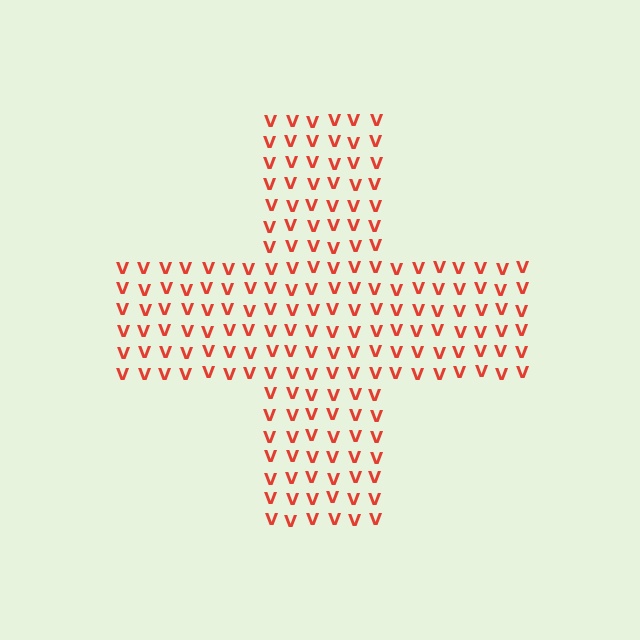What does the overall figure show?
The overall figure shows a cross.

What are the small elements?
The small elements are letter V's.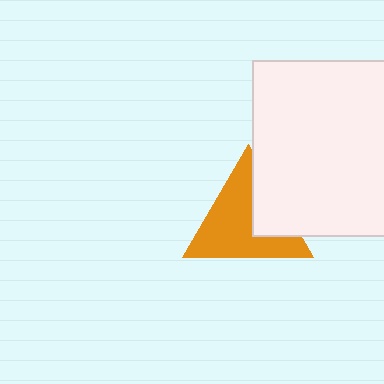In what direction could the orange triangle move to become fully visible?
The orange triangle could move left. That would shift it out from behind the white square entirely.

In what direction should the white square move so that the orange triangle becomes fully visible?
The white square should move right. That is the shortest direction to clear the overlap and leave the orange triangle fully visible.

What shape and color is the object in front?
The object in front is a white square.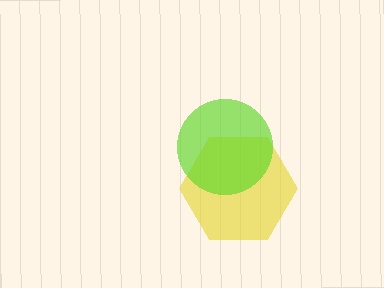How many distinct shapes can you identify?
There are 2 distinct shapes: a yellow hexagon, a lime circle.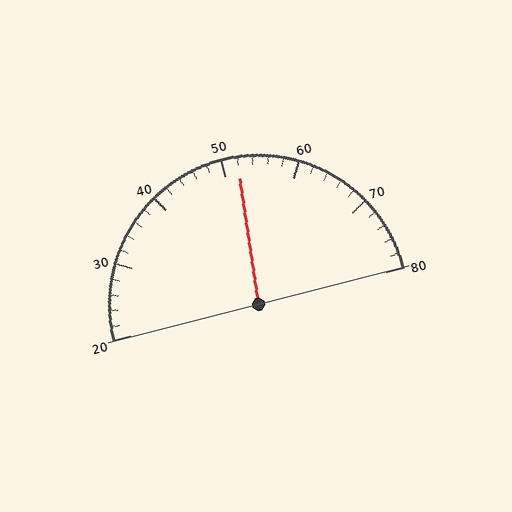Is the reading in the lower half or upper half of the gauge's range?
The reading is in the upper half of the range (20 to 80).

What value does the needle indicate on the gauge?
The needle indicates approximately 52.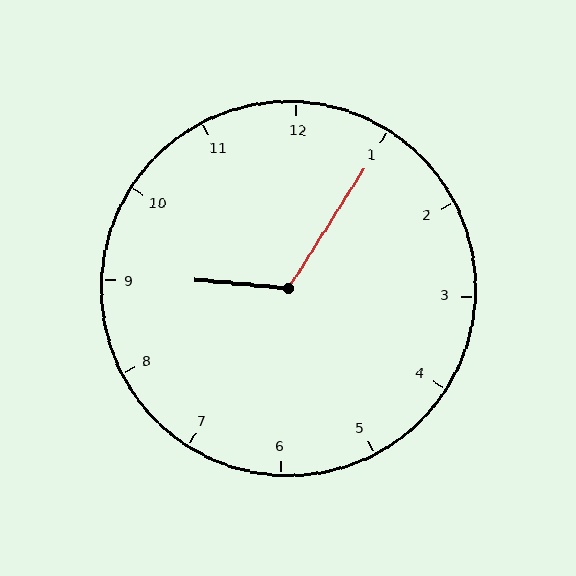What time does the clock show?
9:05.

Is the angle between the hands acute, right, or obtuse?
It is obtuse.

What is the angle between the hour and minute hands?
Approximately 118 degrees.